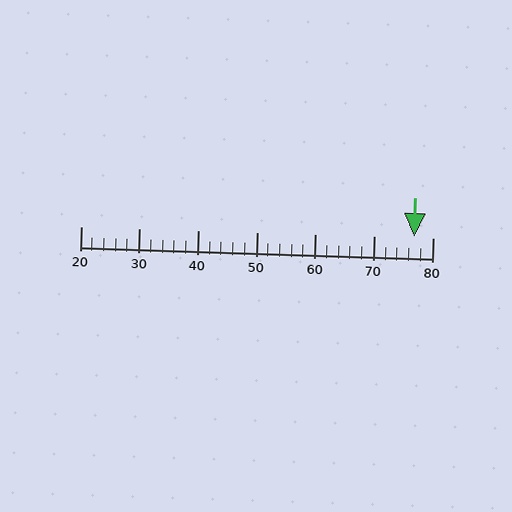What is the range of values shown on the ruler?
The ruler shows values from 20 to 80.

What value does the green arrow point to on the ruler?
The green arrow points to approximately 77.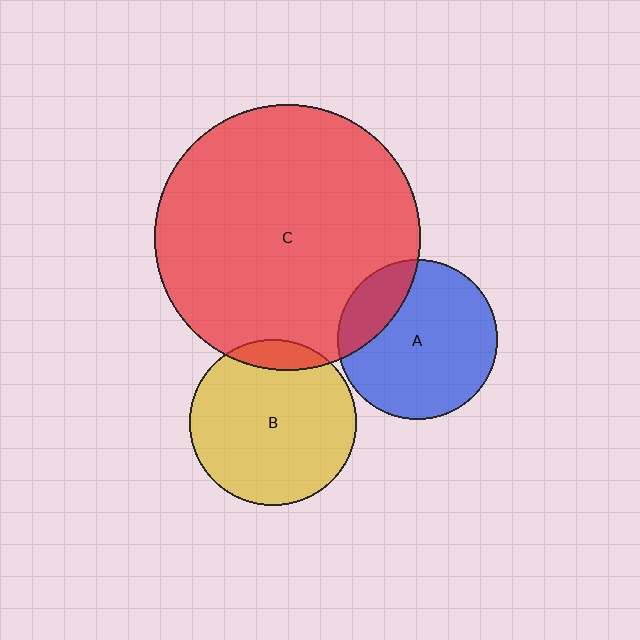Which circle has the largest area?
Circle C (red).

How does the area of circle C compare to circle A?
Approximately 2.8 times.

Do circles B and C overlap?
Yes.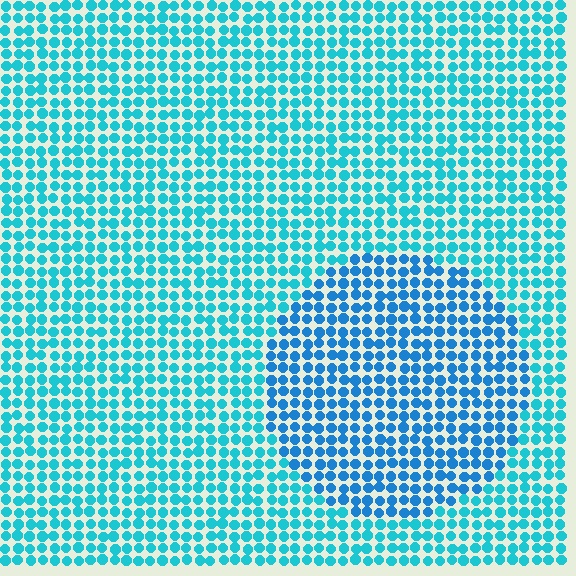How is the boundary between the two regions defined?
The boundary is defined purely by a slight shift in hue (about 23 degrees). Spacing, size, and orientation are identical on both sides.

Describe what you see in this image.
The image is filled with small cyan elements in a uniform arrangement. A circle-shaped region is visible where the elements are tinted to a slightly different hue, forming a subtle color boundary.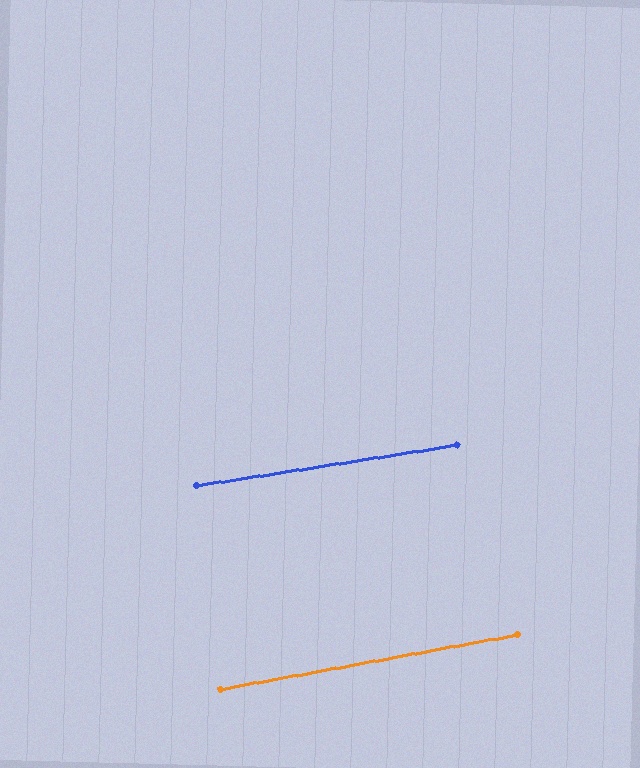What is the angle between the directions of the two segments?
Approximately 2 degrees.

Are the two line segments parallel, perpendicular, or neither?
Parallel — their directions differ by only 1.7°.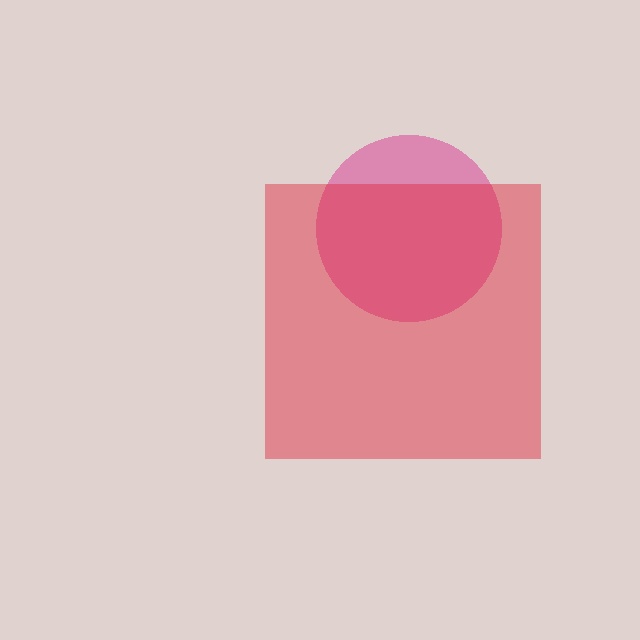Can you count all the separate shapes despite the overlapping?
Yes, there are 2 separate shapes.